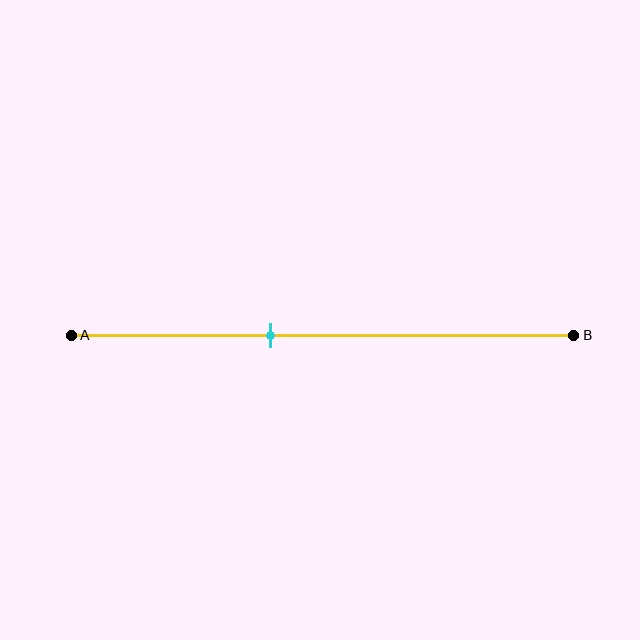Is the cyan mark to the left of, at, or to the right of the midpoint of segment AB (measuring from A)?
The cyan mark is to the left of the midpoint of segment AB.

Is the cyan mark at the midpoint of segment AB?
No, the mark is at about 40% from A, not at the 50% midpoint.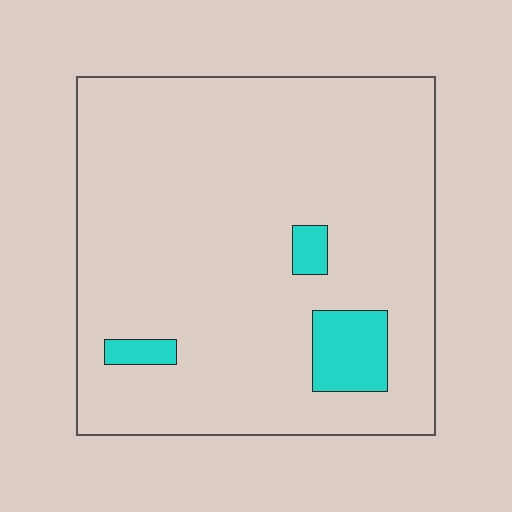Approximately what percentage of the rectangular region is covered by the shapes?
Approximately 10%.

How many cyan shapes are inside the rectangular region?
3.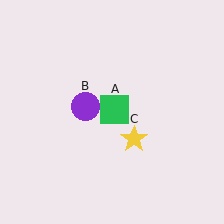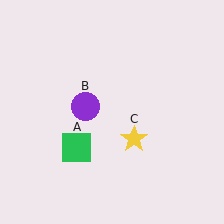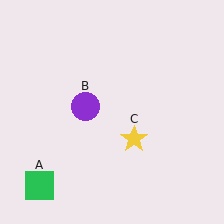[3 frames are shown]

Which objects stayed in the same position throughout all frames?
Purple circle (object B) and yellow star (object C) remained stationary.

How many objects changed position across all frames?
1 object changed position: green square (object A).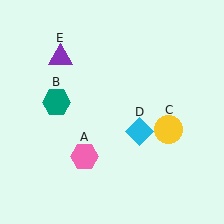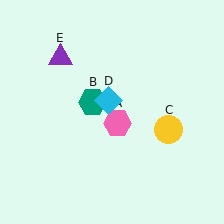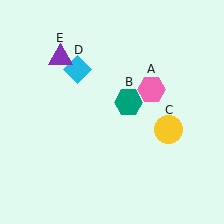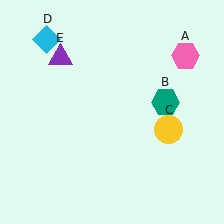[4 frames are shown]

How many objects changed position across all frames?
3 objects changed position: pink hexagon (object A), teal hexagon (object B), cyan diamond (object D).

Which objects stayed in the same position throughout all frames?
Yellow circle (object C) and purple triangle (object E) remained stationary.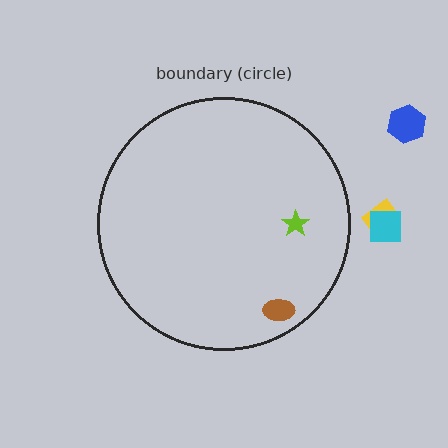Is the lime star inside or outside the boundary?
Inside.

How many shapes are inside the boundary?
2 inside, 3 outside.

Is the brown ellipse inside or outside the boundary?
Inside.